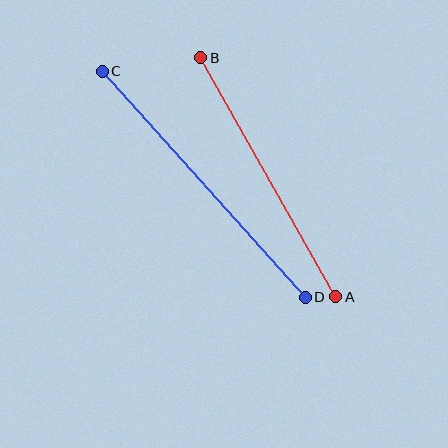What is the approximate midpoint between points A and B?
The midpoint is at approximately (268, 177) pixels.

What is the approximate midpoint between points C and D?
The midpoint is at approximately (204, 184) pixels.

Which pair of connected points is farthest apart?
Points C and D are farthest apart.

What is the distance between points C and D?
The distance is approximately 304 pixels.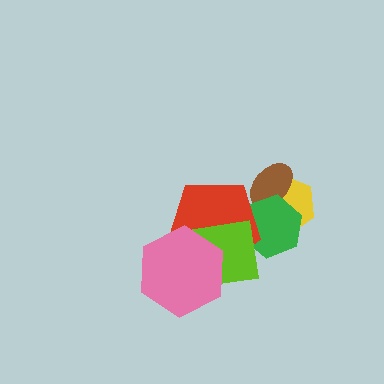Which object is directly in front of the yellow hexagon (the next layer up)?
The brown ellipse is directly in front of the yellow hexagon.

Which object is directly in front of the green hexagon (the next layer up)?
The red pentagon is directly in front of the green hexagon.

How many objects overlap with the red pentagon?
3 objects overlap with the red pentagon.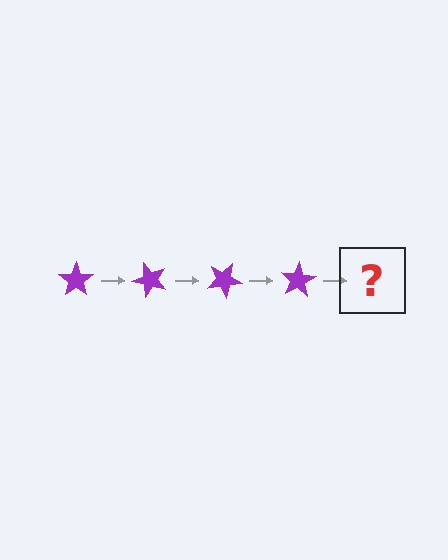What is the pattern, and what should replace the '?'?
The pattern is that the star rotates 50 degrees each step. The '?' should be a purple star rotated 200 degrees.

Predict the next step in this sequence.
The next step is a purple star rotated 200 degrees.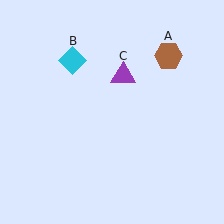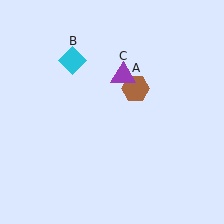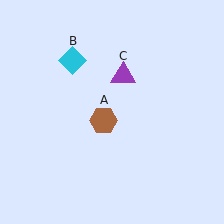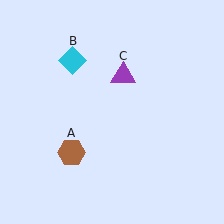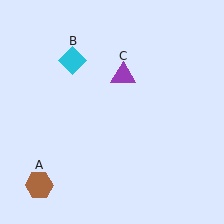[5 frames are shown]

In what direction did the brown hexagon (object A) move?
The brown hexagon (object A) moved down and to the left.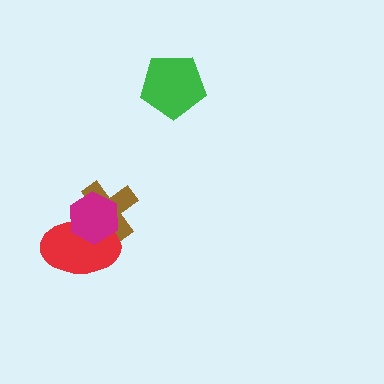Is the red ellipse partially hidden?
Yes, it is partially covered by another shape.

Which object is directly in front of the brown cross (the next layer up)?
The red ellipse is directly in front of the brown cross.